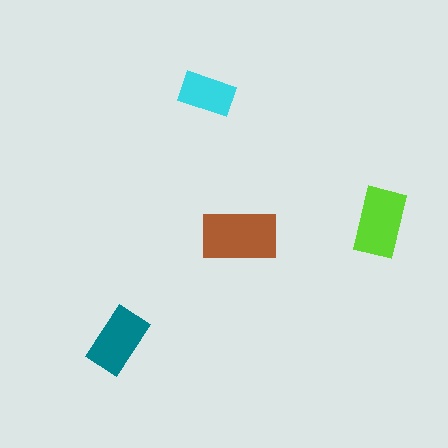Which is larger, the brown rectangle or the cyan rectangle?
The brown one.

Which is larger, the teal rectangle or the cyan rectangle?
The teal one.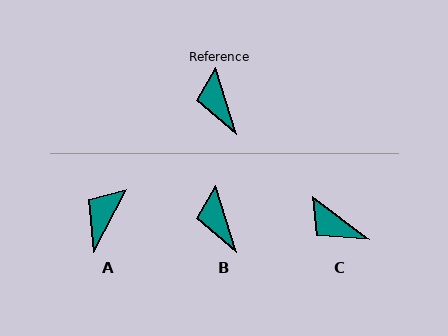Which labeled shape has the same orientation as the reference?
B.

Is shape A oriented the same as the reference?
No, it is off by about 44 degrees.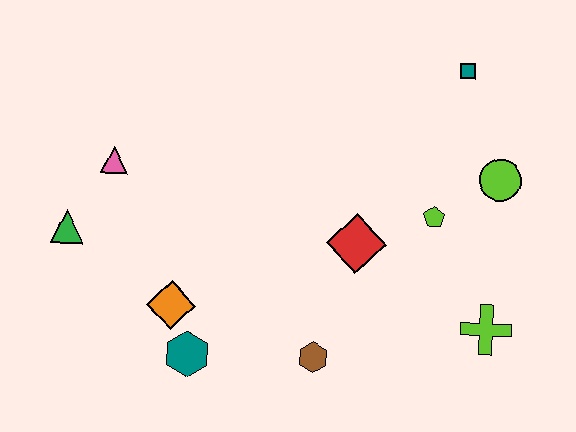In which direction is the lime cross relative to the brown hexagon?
The lime cross is to the right of the brown hexagon.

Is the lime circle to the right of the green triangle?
Yes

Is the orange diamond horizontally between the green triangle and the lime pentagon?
Yes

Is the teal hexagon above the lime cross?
No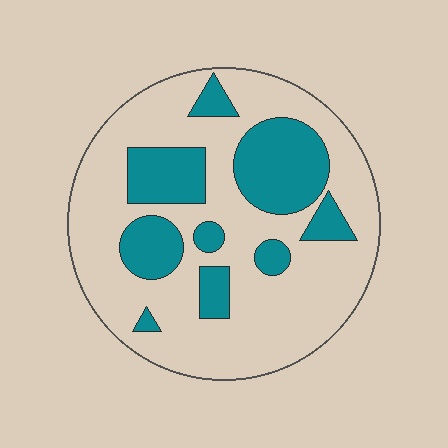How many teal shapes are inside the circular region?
9.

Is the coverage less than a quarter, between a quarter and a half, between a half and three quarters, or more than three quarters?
Between a quarter and a half.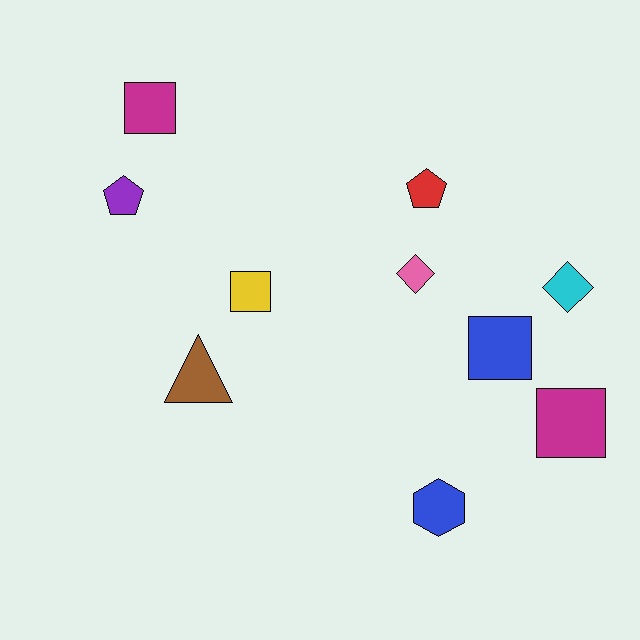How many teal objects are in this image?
There are no teal objects.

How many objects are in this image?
There are 10 objects.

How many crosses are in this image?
There are no crosses.